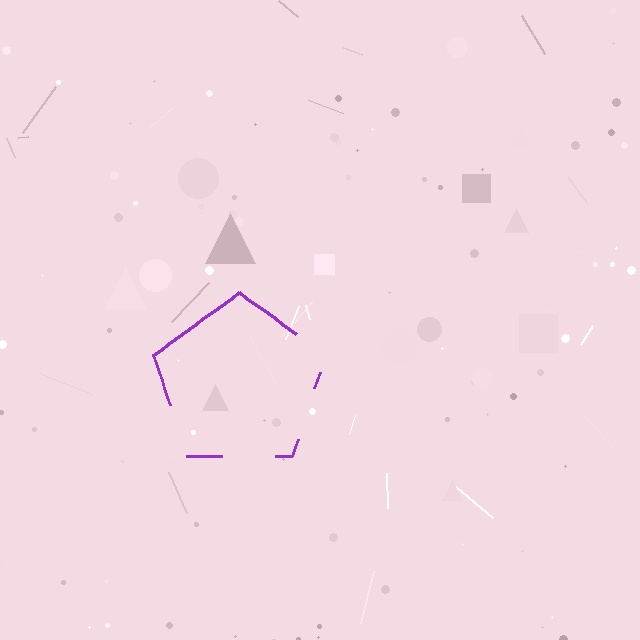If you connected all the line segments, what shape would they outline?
They would outline a pentagon.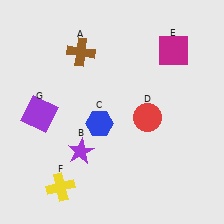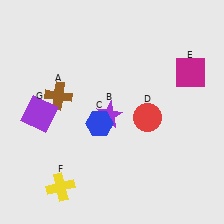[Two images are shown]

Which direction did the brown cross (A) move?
The brown cross (A) moved down.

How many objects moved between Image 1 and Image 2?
3 objects moved between the two images.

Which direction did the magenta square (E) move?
The magenta square (E) moved down.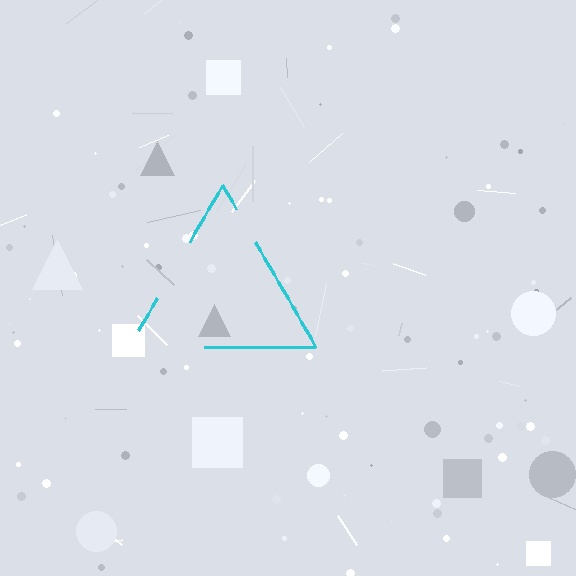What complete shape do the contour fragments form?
The contour fragments form a triangle.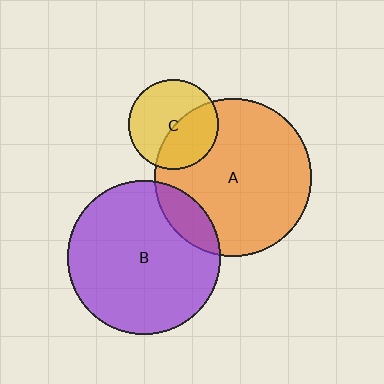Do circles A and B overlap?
Yes.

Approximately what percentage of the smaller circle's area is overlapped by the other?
Approximately 15%.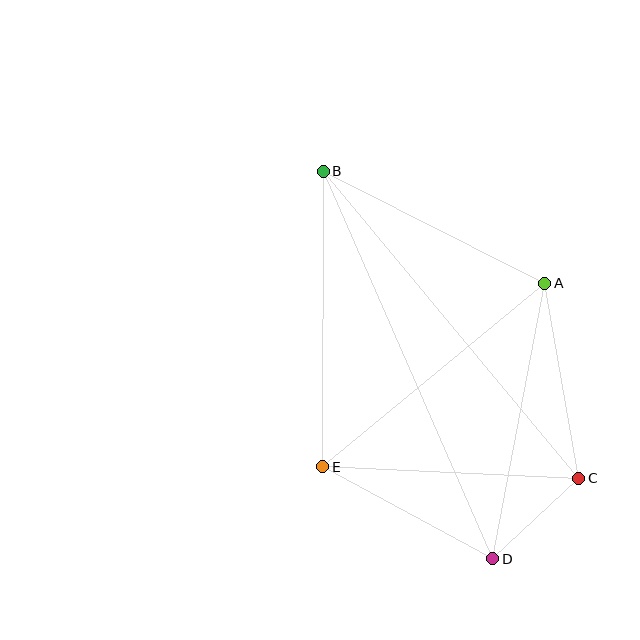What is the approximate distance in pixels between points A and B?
The distance between A and B is approximately 248 pixels.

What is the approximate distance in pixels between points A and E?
The distance between A and E is approximately 288 pixels.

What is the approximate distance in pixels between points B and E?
The distance between B and E is approximately 296 pixels.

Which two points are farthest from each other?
Points B and D are farthest from each other.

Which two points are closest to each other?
Points C and D are closest to each other.